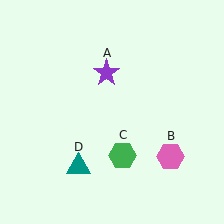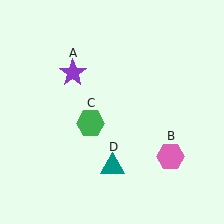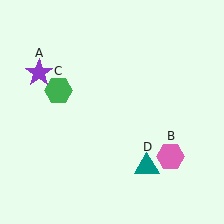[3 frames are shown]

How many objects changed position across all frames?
3 objects changed position: purple star (object A), green hexagon (object C), teal triangle (object D).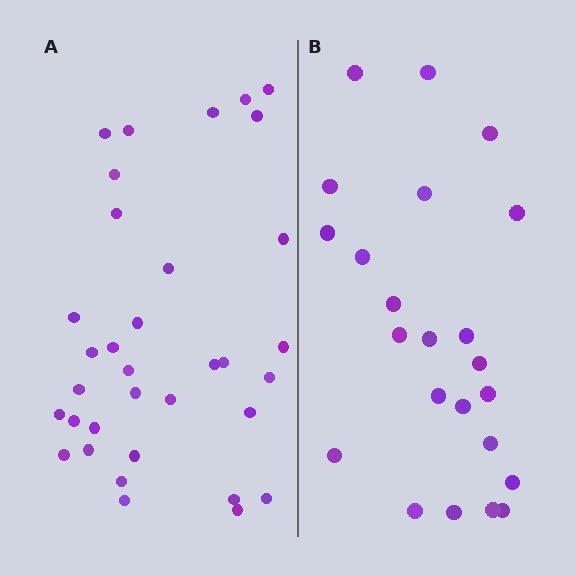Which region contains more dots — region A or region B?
Region A (the left region) has more dots.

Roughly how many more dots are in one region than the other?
Region A has roughly 12 or so more dots than region B.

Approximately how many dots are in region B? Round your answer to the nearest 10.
About 20 dots. (The exact count is 23, which rounds to 20.)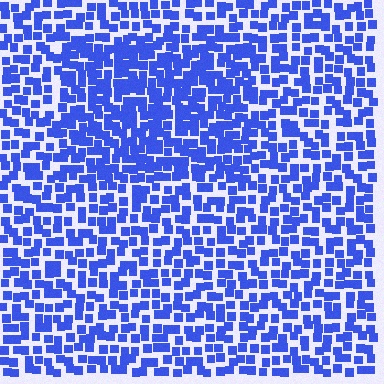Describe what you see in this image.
The image contains small blue elements arranged at two different densities. A rectangle-shaped region is visible where the elements are more densely packed than the surrounding area.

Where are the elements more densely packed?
The elements are more densely packed inside the rectangle boundary.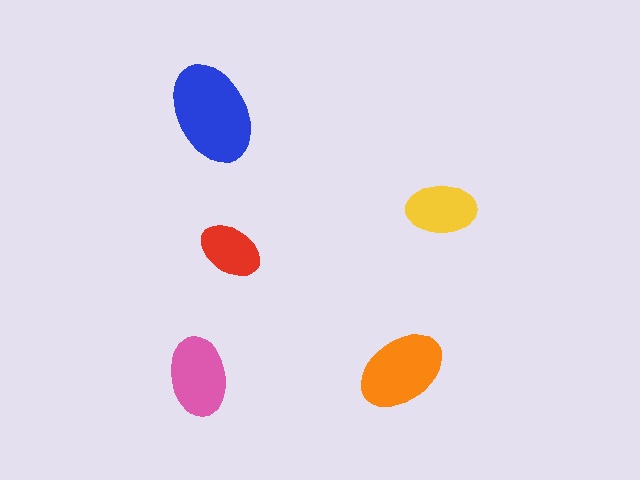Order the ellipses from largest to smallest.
the blue one, the orange one, the pink one, the yellow one, the red one.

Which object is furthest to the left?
The pink ellipse is leftmost.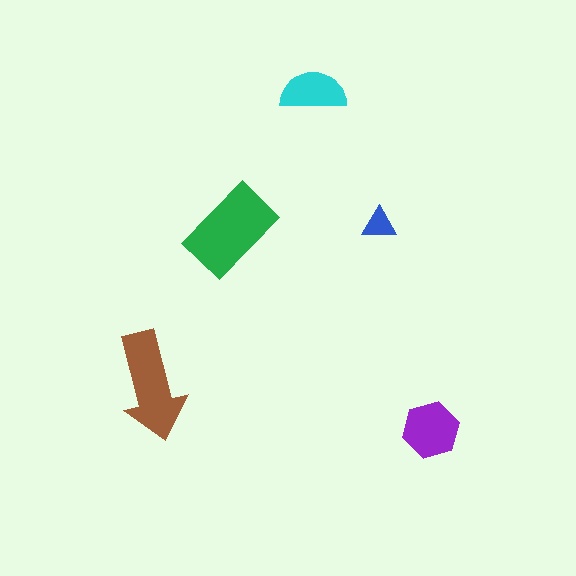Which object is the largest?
The green rectangle.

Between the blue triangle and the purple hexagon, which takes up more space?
The purple hexagon.